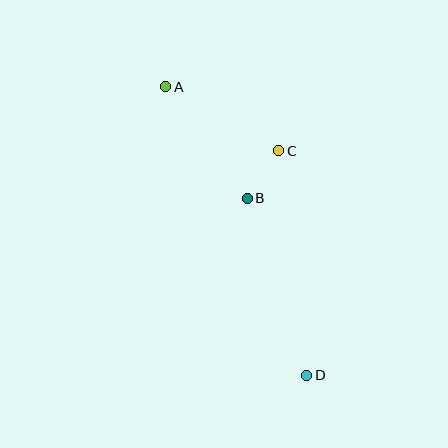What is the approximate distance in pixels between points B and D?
The distance between B and D is approximately 187 pixels.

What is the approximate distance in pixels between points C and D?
The distance between C and D is approximately 226 pixels.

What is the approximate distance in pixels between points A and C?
The distance between A and C is approximately 130 pixels.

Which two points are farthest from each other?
Points A and D are farthest from each other.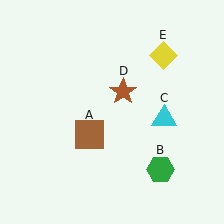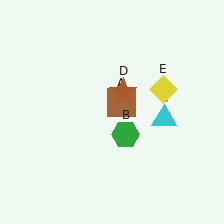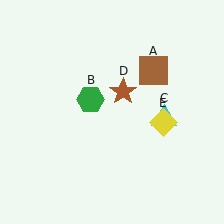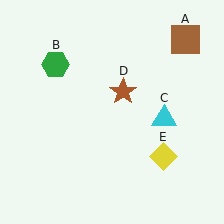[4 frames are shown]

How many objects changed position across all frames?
3 objects changed position: brown square (object A), green hexagon (object B), yellow diamond (object E).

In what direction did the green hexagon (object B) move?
The green hexagon (object B) moved up and to the left.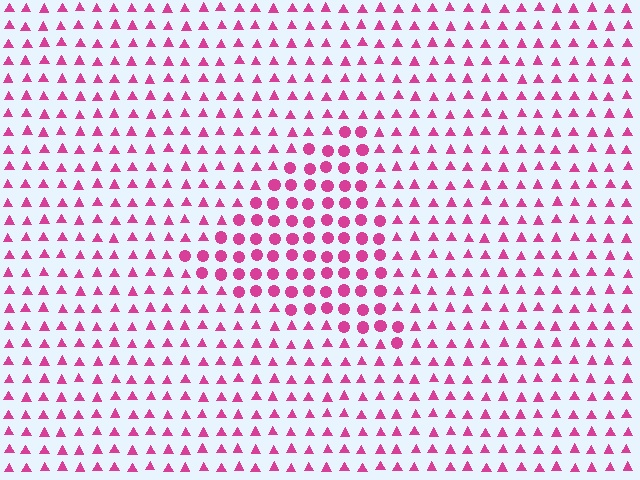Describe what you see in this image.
The image is filled with small magenta elements arranged in a uniform grid. A triangle-shaped region contains circles, while the surrounding area contains triangles. The boundary is defined purely by the change in element shape.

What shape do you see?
I see a triangle.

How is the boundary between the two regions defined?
The boundary is defined by a change in element shape: circles inside vs. triangles outside. All elements share the same color and spacing.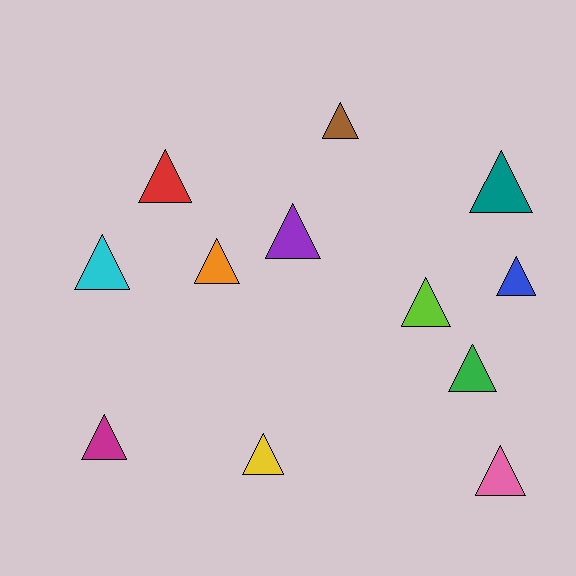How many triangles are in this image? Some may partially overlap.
There are 12 triangles.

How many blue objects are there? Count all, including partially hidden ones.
There is 1 blue object.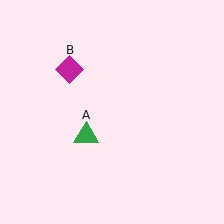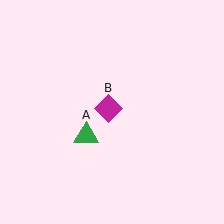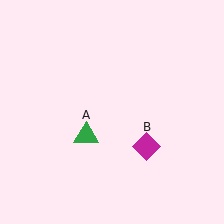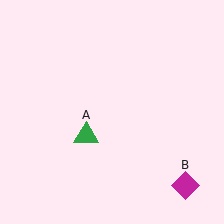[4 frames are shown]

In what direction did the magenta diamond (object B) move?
The magenta diamond (object B) moved down and to the right.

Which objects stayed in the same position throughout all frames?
Green triangle (object A) remained stationary.